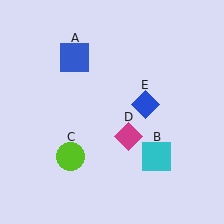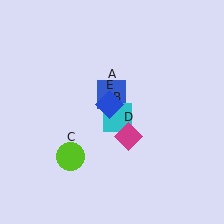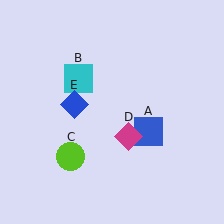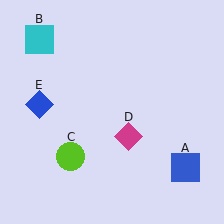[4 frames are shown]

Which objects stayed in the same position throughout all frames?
Lime circle (object C) and magenta diamond (object D) remained stationary.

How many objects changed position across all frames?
3 objects changed position: blue square (object A), cyan square (object B), blue diamond (object E).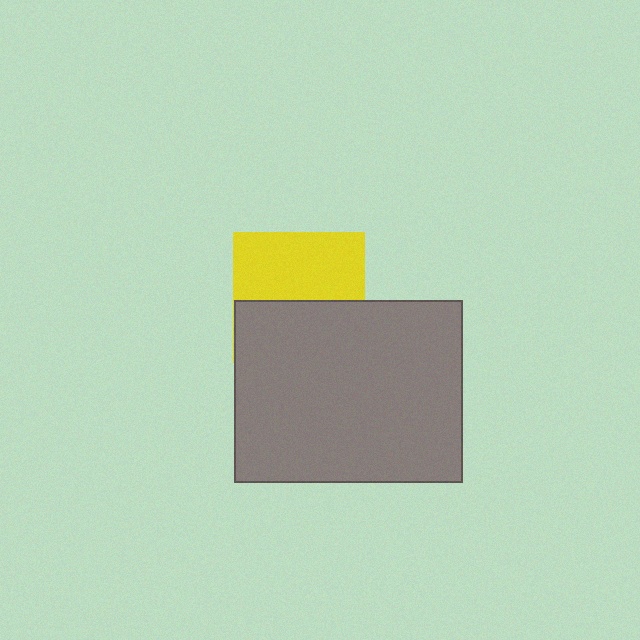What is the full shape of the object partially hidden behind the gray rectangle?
The partially hidden object is a yellow square.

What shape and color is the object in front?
The object in front is a gray rectangle.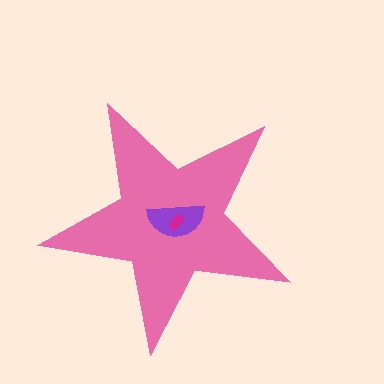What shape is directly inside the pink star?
The purple semicircle.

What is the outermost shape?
The pink star.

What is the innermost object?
The magenta rectangle.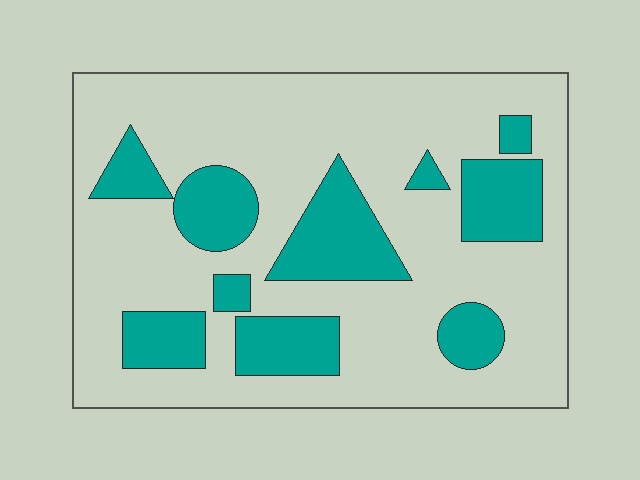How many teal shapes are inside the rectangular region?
10.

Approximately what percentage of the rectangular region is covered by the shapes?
Approximately 25%.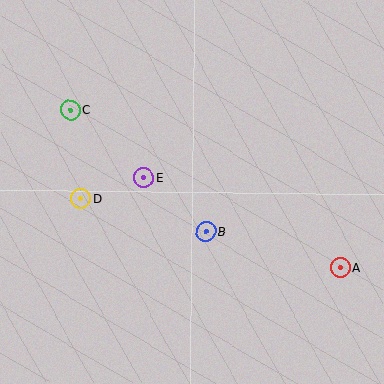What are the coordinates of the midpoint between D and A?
The midpoint between D and A is at (211, 233).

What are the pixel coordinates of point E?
Point E is at (144, 178).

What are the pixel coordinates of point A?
Point A is at (341, 268).